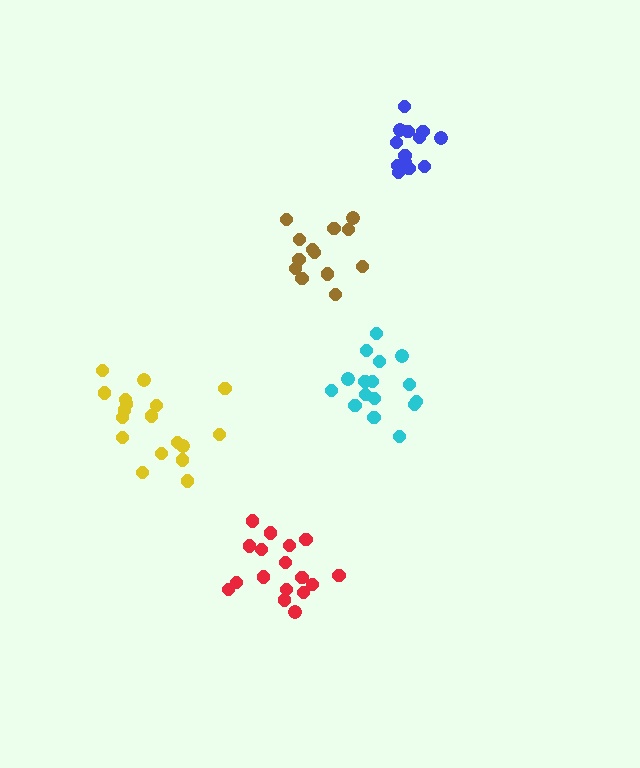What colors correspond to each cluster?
The clusters are colored: yellow, brown, cyan, blue, red.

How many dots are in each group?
Group 1: 18 dots, Group 2: 13 dots, Group 3: 16 dots, Group 4: 13 dots, Group 5: 17 dots (77 total).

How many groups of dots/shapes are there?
There are 5 groups.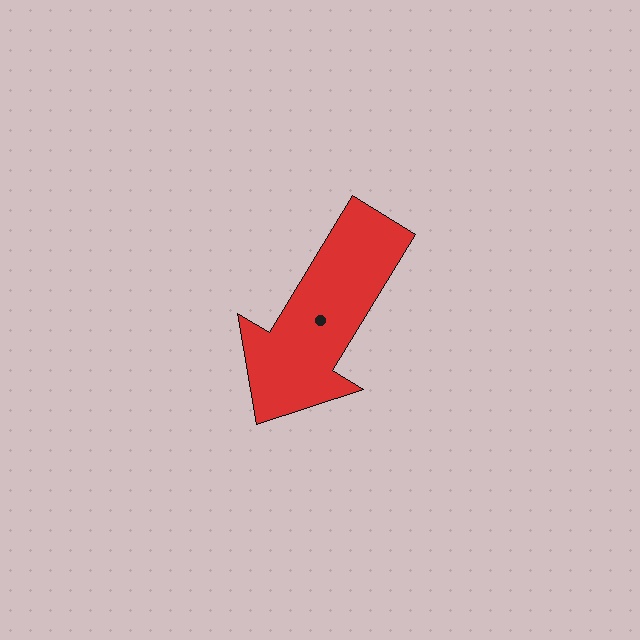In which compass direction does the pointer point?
Southwest.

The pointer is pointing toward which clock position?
Roughly 7 o'clock.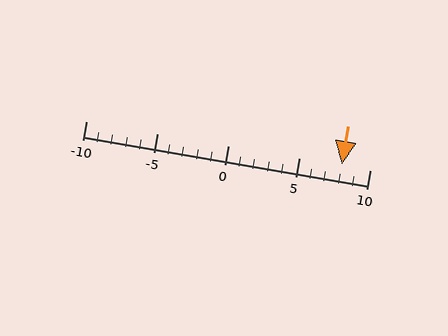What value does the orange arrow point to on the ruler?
The orange arrow points to approximately 8.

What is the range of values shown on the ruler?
The ruler shows values from -10 to 10.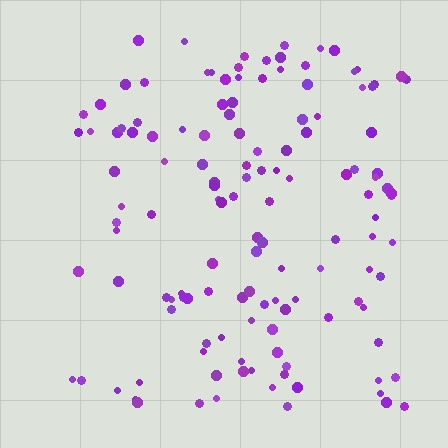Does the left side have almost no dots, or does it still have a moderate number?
Still a moderate number, just noticeably fewer than the right.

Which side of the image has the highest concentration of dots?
The right.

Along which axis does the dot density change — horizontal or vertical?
Horizontal.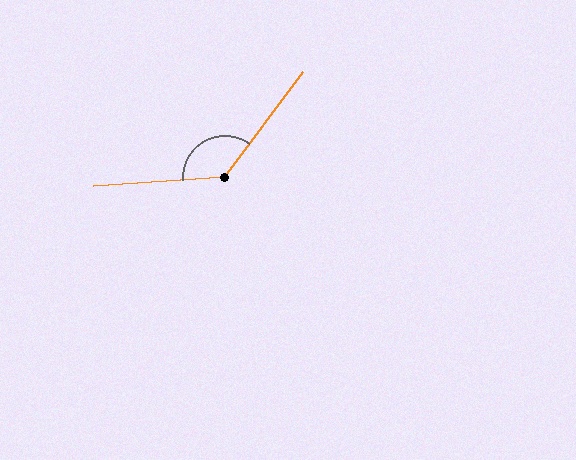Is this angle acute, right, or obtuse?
It is obtuse.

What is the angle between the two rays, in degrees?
Approximately 130 degrees.